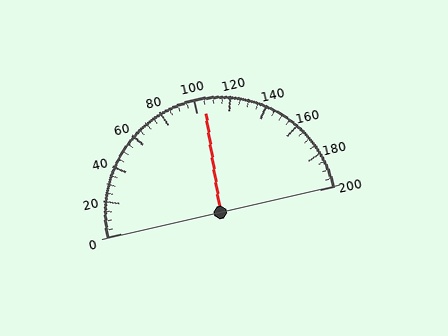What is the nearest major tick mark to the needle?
The nearest major tick mark is 100.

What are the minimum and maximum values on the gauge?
The gauge ranges from 0 to 200.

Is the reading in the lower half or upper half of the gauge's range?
The reading is in the upper half of the range (0 to 200).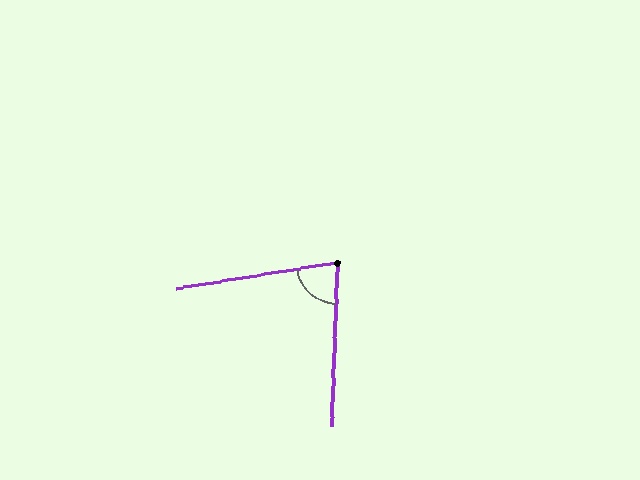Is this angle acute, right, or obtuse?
It is acute.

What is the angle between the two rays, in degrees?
Approximately 79 degrees.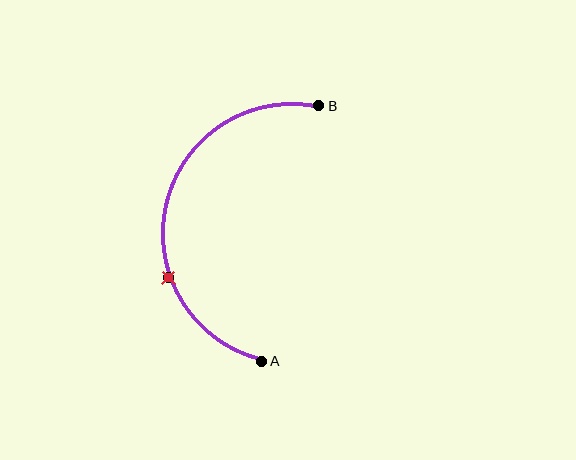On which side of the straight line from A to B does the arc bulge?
The arc bulges to the left of the straight line connecting A and B.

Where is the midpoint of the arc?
The arc midpoint is the point on the curve farthest from the straight line joining A and B. It sits to the left of that line.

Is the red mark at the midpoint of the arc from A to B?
No. The red mark lies on the arc but is closer to endpoint A. The arc midpoint would be at the point on the curve equidistant along the arc from both A and B.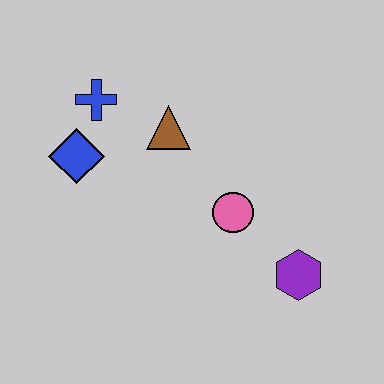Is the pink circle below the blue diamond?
Yes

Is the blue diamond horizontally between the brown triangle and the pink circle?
No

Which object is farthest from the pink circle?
The blue cross is farthest from the pink circle.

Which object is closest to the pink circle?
The purple hexagon is closest to the pink circle.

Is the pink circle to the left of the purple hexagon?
Yes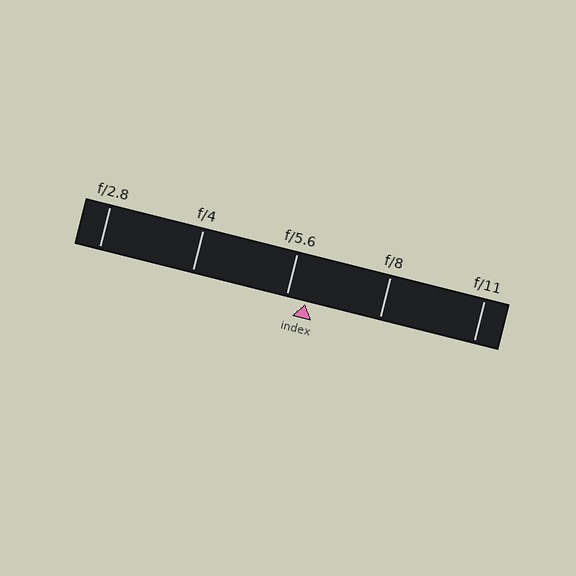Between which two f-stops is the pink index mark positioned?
The index mark is between f/5.6 and f/8.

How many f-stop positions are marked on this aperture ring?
There are 5 f-stop positions marked.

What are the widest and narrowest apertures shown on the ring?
The widest aperture shown is f/2.8 and the narrowest is f/11.